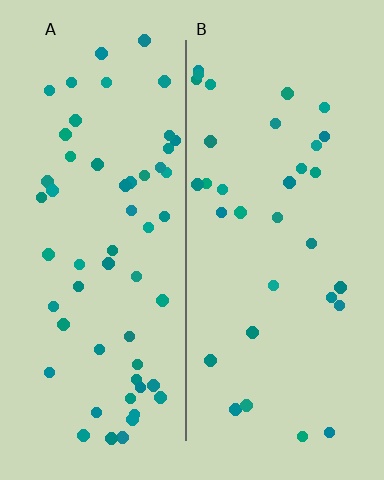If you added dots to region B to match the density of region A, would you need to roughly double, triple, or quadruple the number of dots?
Approximately double.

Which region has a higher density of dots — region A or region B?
A (the left).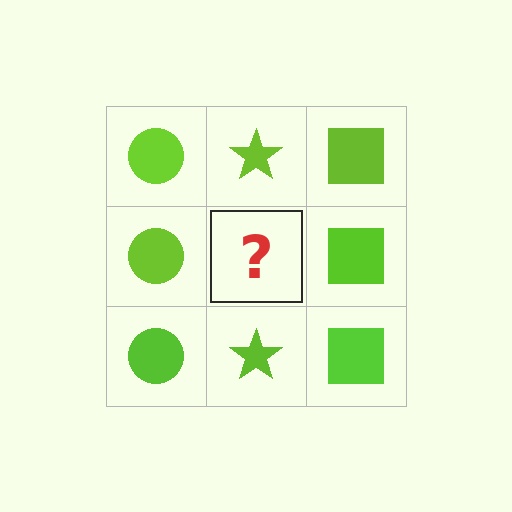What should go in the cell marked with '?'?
The missing cell should contain a lime star.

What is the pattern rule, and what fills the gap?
The rule is that each column has a consistent shape. The gap should be filled with a lime star.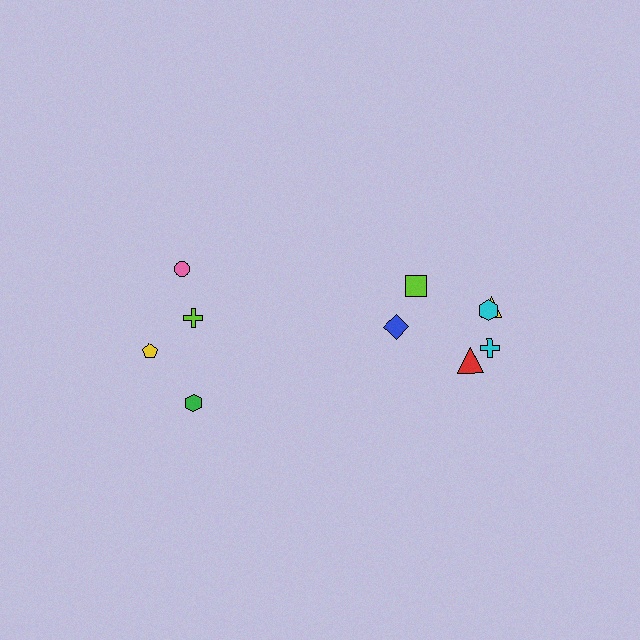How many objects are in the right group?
There are 6 objects.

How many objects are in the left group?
There are 4 objects.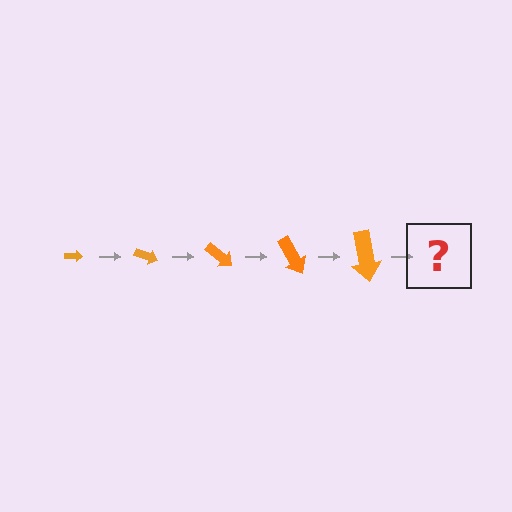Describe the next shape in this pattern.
It should be an arrow, larger than the previous one and rotated 100 degrees from the start.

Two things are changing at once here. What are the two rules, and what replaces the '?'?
The two rules are that the arrow grows larger each step and it rotates 20 degrees each step. The '?' should be an arrow, larger than the previous one and rotated 100 degrees from the start.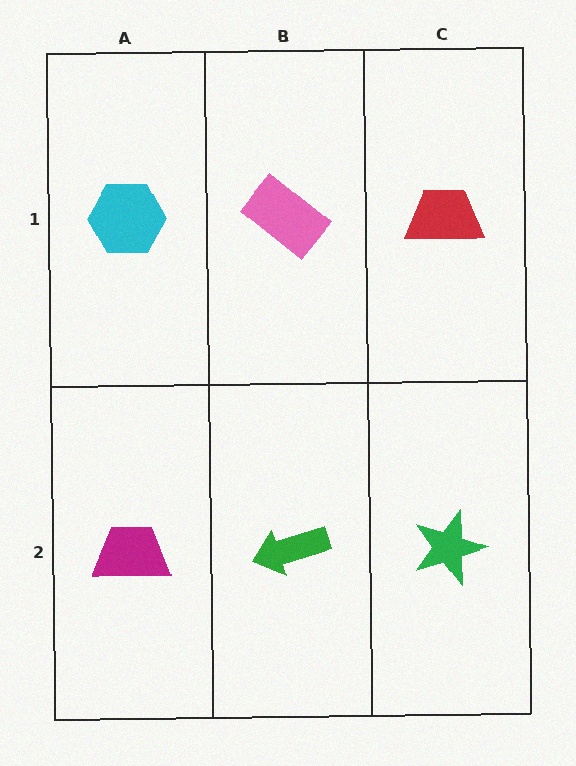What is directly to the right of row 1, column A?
A pink rectangle.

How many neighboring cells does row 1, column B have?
3.